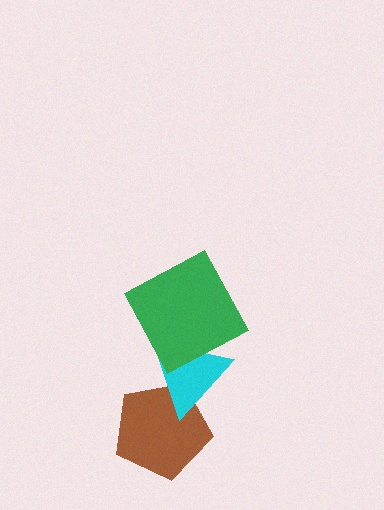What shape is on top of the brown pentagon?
The cyan triangle is on top of the brown pentagon.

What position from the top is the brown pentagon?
The brown pentagon is 3rd from the top.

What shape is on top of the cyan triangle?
The green square is on top of the cyan triangle.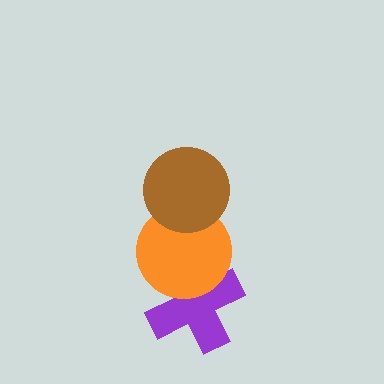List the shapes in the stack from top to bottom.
From top to bottom: the brown circle, the orange circle, the purple cross.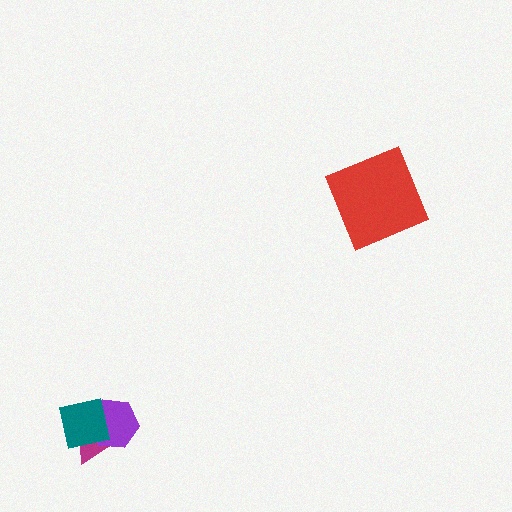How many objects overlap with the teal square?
2 objects overlap with the teal square.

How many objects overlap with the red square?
0 objects overlap with the red square.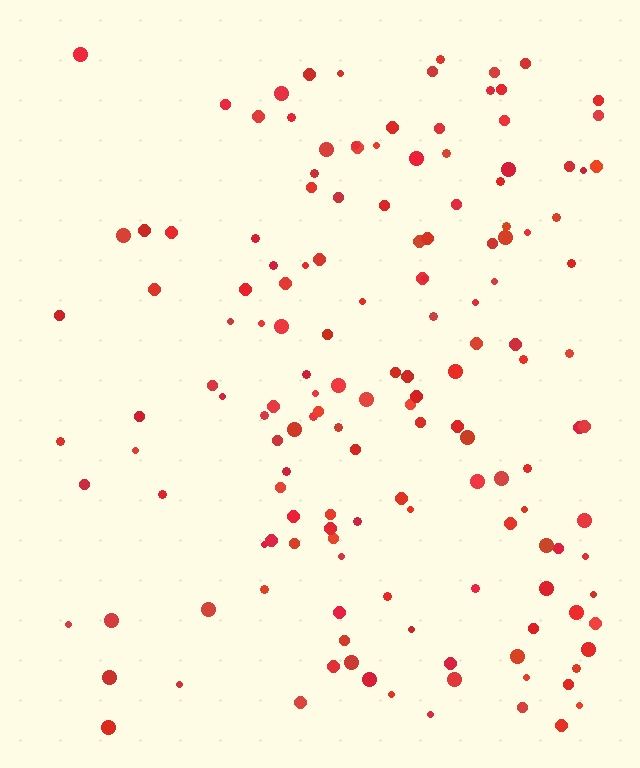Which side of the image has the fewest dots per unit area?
The left.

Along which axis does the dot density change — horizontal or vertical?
Horizontal.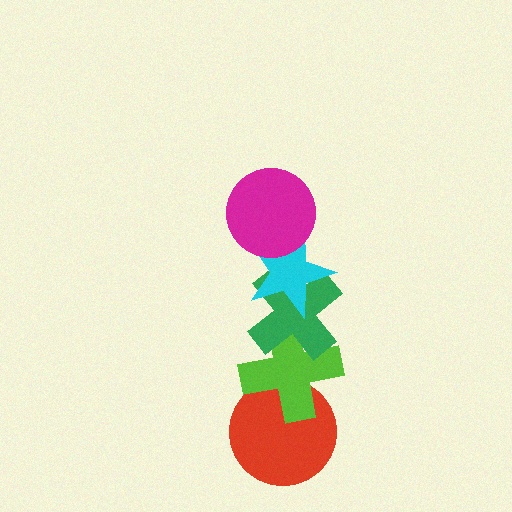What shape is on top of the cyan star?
The magenta circle is on top of the cyan star.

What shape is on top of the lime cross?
The green cross is on top of the lime cross.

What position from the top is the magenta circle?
The magenta circle is 1st from the top.